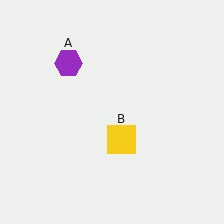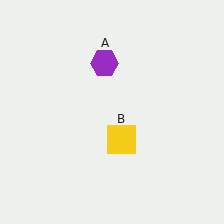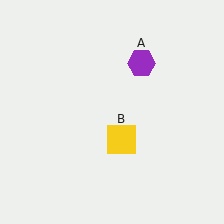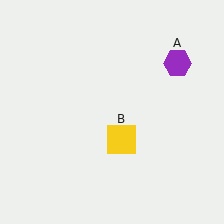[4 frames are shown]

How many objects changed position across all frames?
1 object changed position: purple hexagon (object A).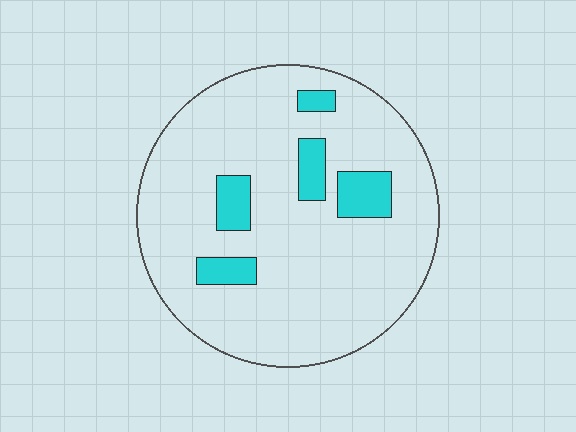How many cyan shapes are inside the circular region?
5.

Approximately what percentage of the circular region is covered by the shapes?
Approximately 10%.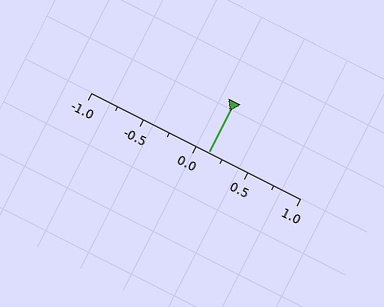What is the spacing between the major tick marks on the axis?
The major ticks are spaced 0.5 apart.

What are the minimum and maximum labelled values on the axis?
The axis runs from -1.0 to 1.0.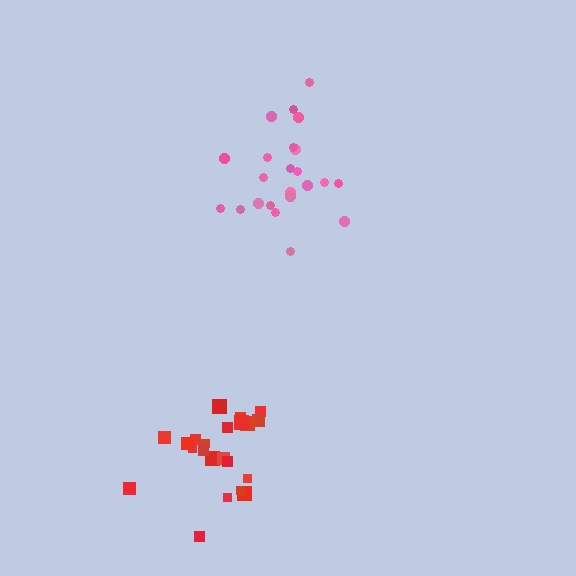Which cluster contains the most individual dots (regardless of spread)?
Pink (23).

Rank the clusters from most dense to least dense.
pink, red.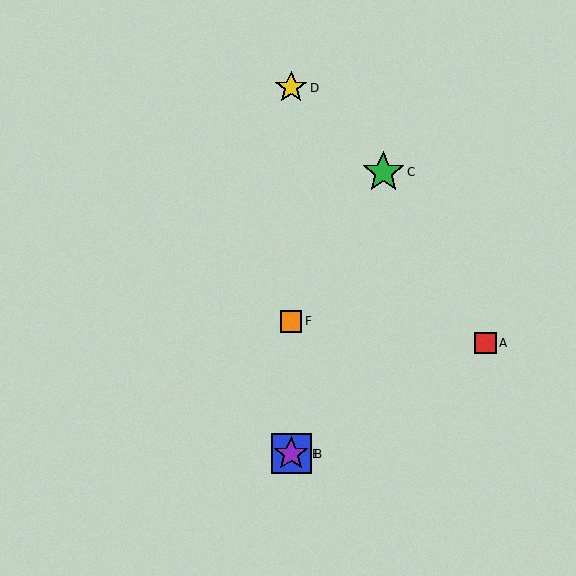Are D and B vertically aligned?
Yes, both are at x≈291.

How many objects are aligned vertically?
4 objects (B, D, E, F) are aligned vertically.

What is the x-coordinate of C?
Object C is at x≈383.